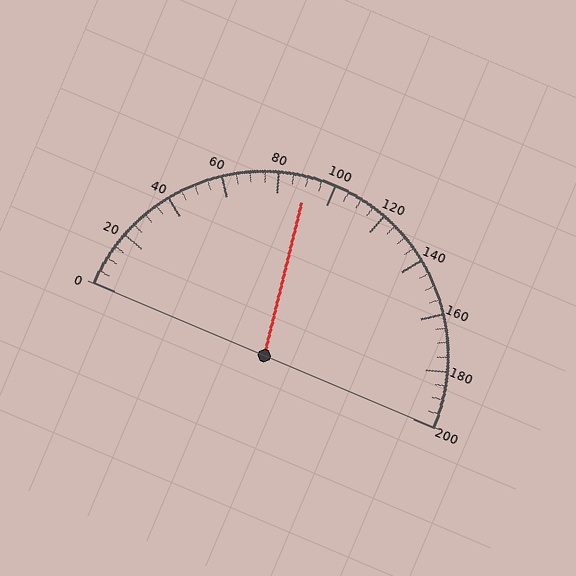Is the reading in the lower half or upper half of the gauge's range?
The reading is in the lower half of the range (0 to 200).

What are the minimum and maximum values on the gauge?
The gauge ranges from 0 to 200.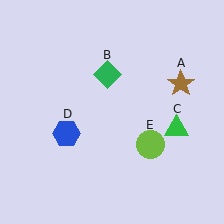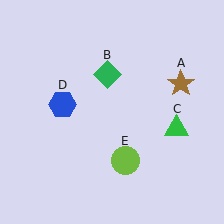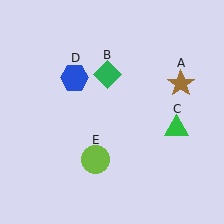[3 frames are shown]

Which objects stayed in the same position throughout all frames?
Brown star (object A) and green diamond (object B) and green triangle (object C) remained stationary.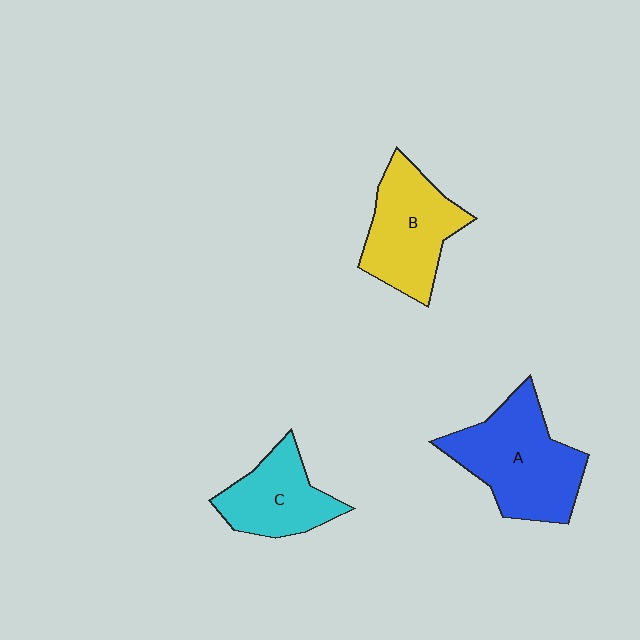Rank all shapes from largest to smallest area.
From largest to smallest: A (blue), B (yellow), C (cyan).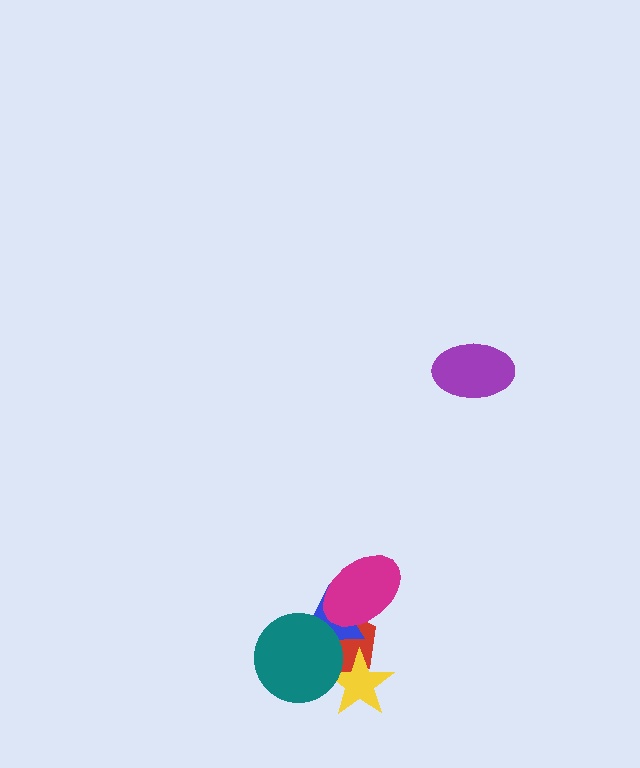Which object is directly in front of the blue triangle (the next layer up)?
The magenta ellipse is directly in front of the blue triangle.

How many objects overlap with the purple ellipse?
0 objects overlap with the purple ellipse.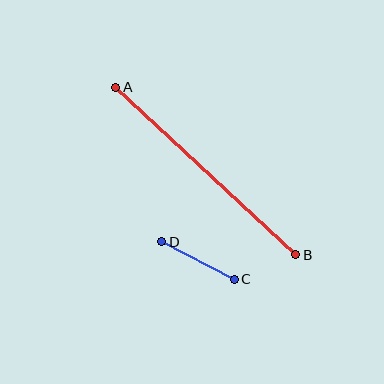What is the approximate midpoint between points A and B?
The midpoint is at approximately (206, 171) pixels.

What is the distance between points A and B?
The distance is approximately 246 pixels.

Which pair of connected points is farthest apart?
Points A and B are farthest apart.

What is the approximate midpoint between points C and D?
The midpoint is at approximately (198, 260) pixels.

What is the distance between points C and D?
The distance is approximately 81 pixels.